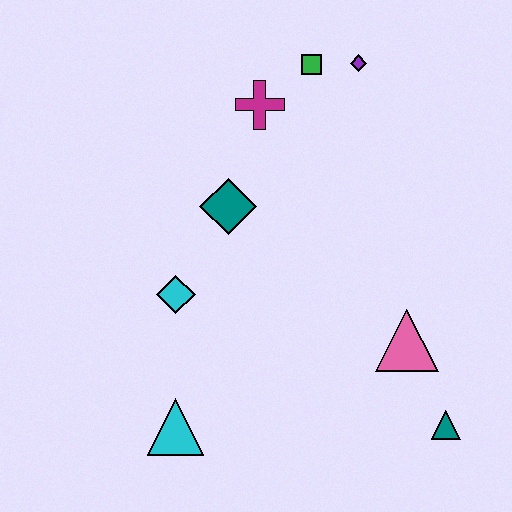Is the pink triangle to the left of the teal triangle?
Yes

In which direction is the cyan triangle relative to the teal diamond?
The cyan triangle is below the teal diamond.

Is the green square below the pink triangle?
No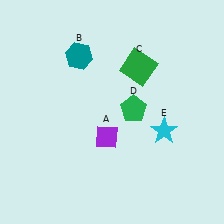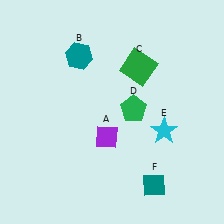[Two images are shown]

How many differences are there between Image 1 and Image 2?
There is 1 difference between the two images.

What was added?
A teal diamond (F) was added in Image 2.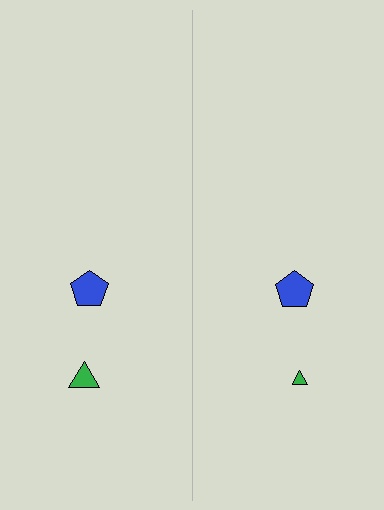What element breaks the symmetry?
The green triangle on the right side has a different size than its mirror counterpart.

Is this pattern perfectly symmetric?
No, the pattern is not perfectly symmetric. The green triangle on the right side has a different size than its mirror counterpart.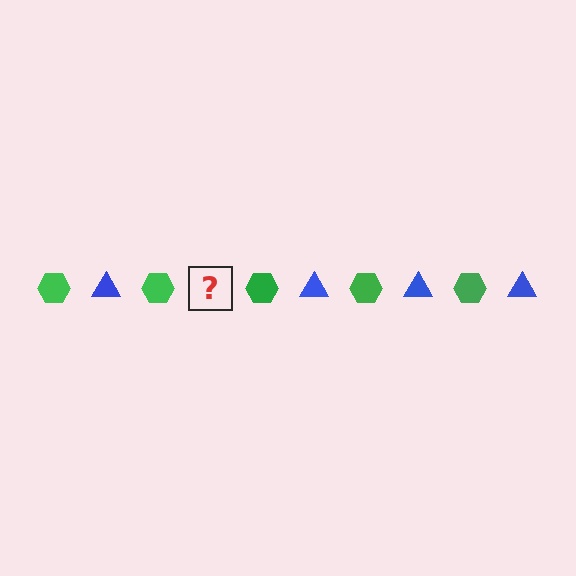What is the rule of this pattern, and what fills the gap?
The rule is that the pattern alternates between green hexagon and blue triangle. The gap should be filled with a blue triangle.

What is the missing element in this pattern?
The missing element is a blue triangle.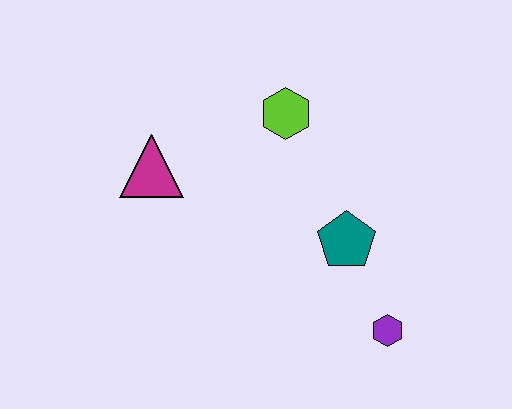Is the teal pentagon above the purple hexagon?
Yes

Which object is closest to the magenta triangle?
The lime hexagon is closest to the magenta triangle.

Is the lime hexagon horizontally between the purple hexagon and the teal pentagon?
No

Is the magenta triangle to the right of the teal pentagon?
No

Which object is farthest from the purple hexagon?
The magenta triangle is farthest from the purple hexagon.